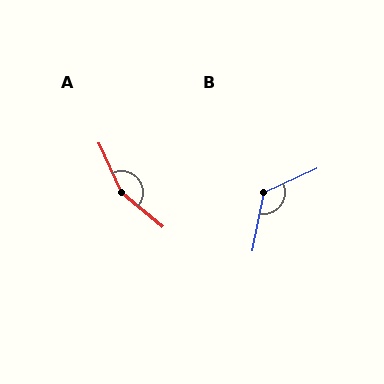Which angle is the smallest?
B, at approximately 126 degrees.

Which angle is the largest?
A, at approximately 153 degrees.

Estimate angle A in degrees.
Approximately 153 degrees.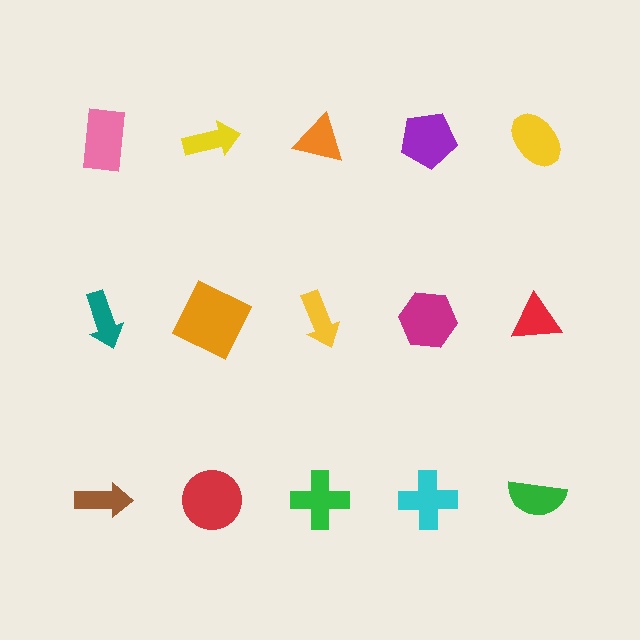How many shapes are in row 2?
5 shapes.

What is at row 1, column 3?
An orange triangle.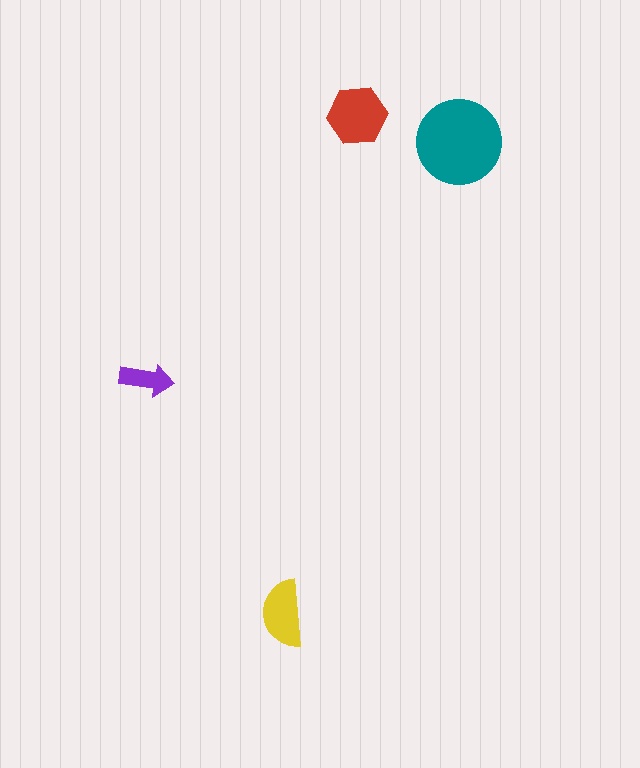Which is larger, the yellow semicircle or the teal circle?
The teal circle.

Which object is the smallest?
The purple arrow.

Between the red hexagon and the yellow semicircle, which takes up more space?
The red hexagon.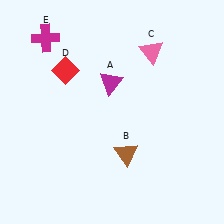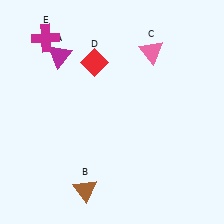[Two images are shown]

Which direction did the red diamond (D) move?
The red diamond (D) moved right.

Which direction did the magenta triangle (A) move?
The magenta triangle (A) moved left.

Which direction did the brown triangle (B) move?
The brown triangle (B) moved left.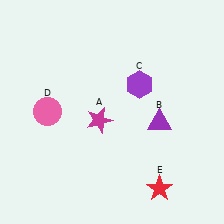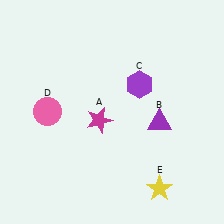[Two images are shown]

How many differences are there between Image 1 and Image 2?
There is 1 difference between the two images.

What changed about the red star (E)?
In Image 1, E is red. In Image 2, it changed to yellow.